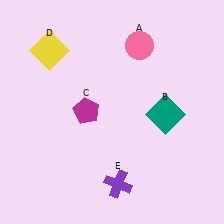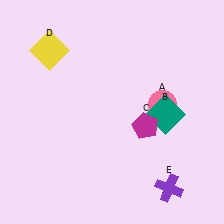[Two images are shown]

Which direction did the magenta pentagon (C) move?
The magenta pentagon (C) moved right.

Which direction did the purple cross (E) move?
The purple cross (E) moved right.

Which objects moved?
The objects that moved are: the pink circle (A), the magenta pentagon (C), the purple cross (E).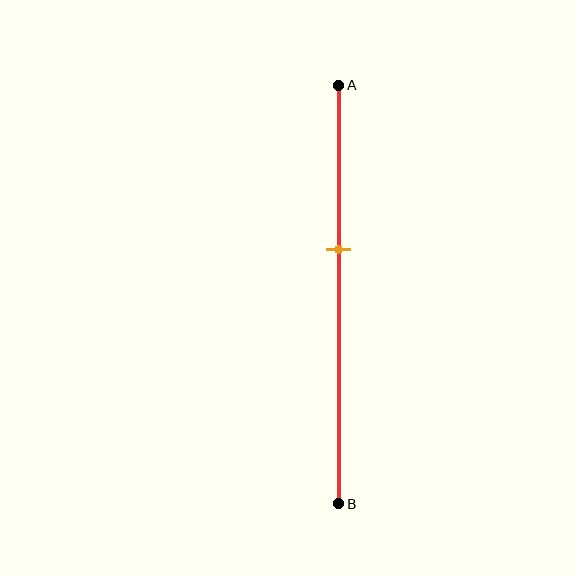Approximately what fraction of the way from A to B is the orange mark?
The orange mark is approximately 40% of the way from A to B.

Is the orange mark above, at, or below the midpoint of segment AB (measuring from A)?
The orange mark is above the midpoint of segment AB.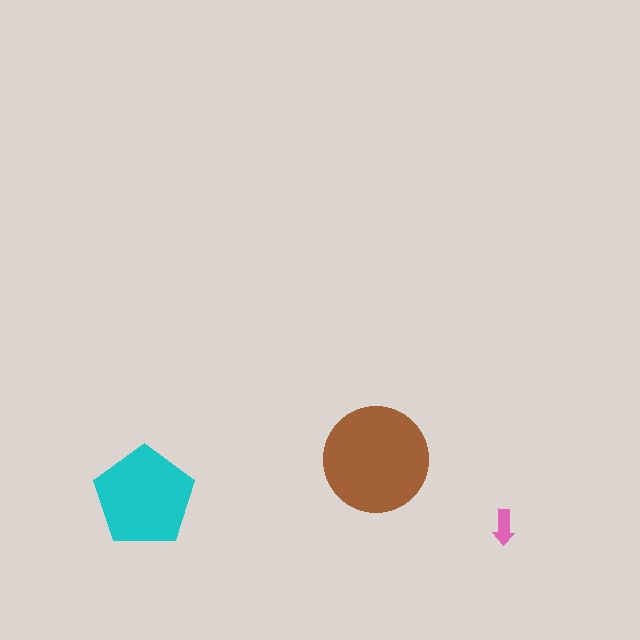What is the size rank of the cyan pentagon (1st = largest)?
2nd.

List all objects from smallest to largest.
The pink arrow, the cyan pentagon, the brown circle.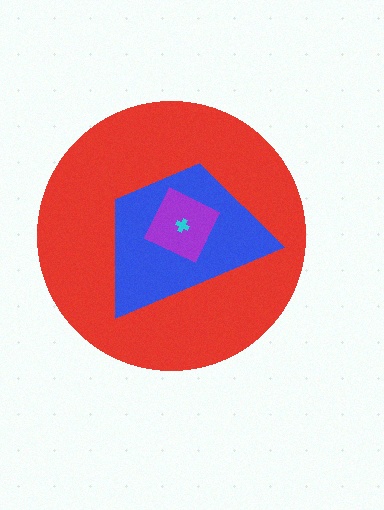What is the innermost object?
The cyan cross.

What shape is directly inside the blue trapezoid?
The purple square.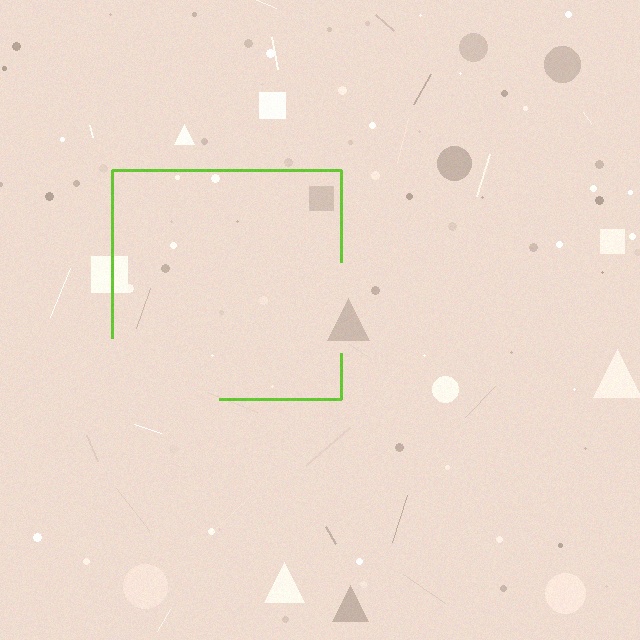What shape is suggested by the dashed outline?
The dashed outline suggests a square.